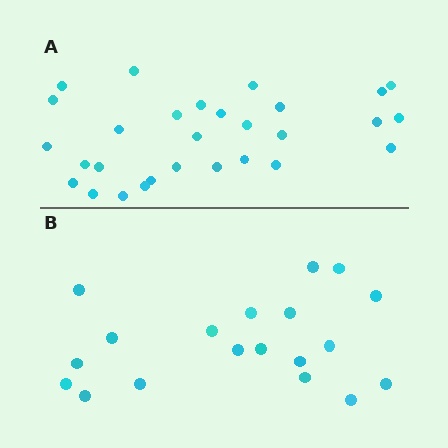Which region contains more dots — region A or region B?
Region A (the top region) has more dots.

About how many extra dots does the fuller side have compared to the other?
Region A has roughly 10 or so more dots than region B.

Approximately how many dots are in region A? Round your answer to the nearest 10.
About 30 dots. (The exact count is 29, which rounds to 30.)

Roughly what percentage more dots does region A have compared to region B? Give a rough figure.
About 55% more.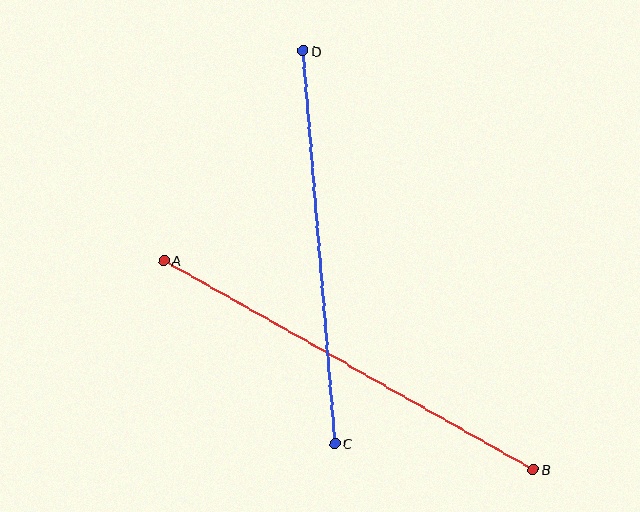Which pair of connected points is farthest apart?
Points A and B are farthest apart.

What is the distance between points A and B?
The distance is approximately 424 pixels.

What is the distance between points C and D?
The distance is approximately 394 pixels.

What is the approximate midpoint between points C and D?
The midpoint is at approximately (319, 247) pixels.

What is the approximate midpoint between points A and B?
The midpoint is at approximately (348, 365) pixels.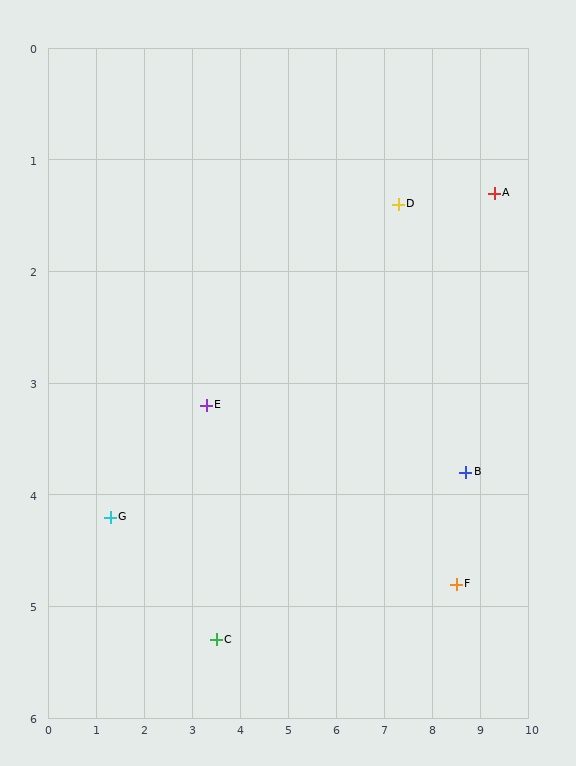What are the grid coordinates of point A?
Point A is at approximately (9.3, 1.3).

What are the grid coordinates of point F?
Point F is at approximately (8.5, 4.8).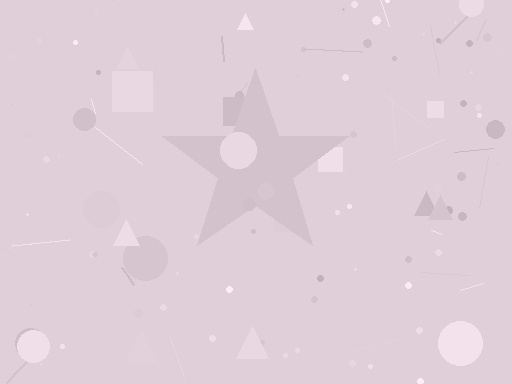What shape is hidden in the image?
A star is hidden in the image.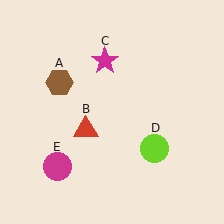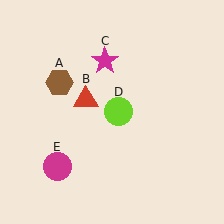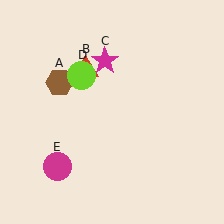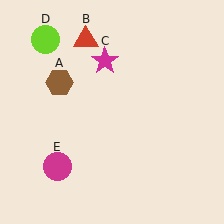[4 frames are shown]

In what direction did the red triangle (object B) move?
The red triangle (object B) moved up.